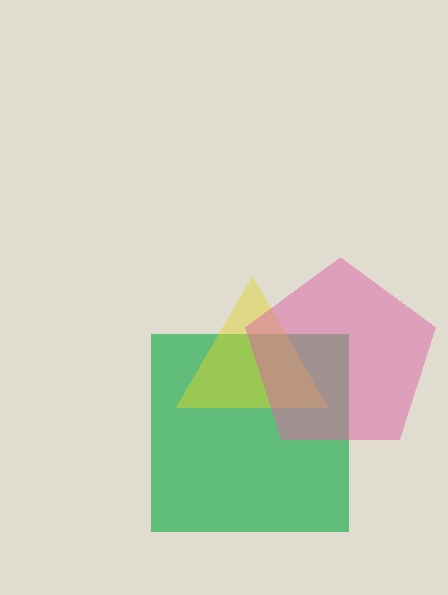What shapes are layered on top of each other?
The layered shapes are: a green square, a yellow triangle, a pink pentagon.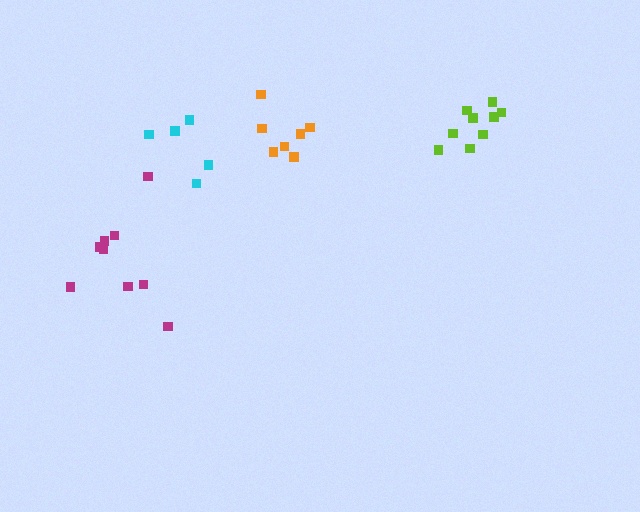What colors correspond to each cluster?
The clusters are colored: cyan, magenta, orange, lime.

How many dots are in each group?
Group 1: 5 dots, Group 2: 9 dots, Group 3: 7 dots, Group 4: 9 dots (30 total).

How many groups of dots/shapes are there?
There are 4 groups.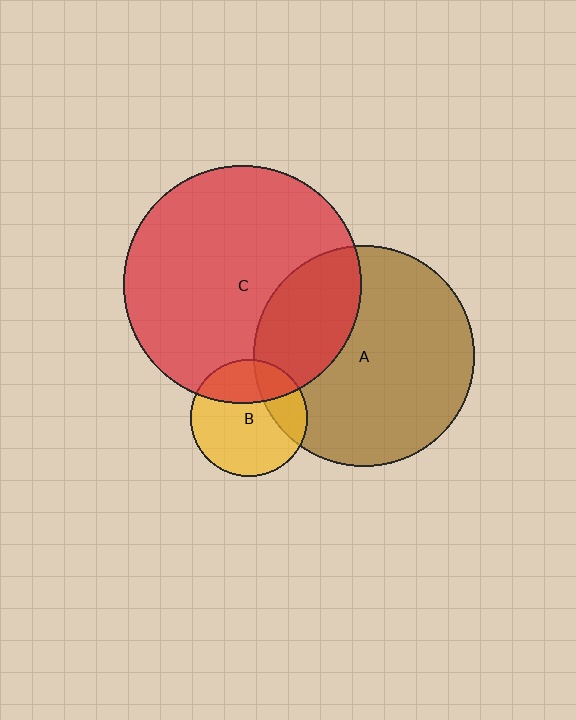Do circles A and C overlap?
Yes.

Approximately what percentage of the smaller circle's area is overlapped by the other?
Approximately 30%.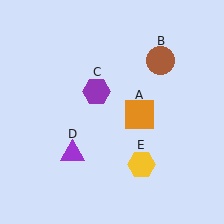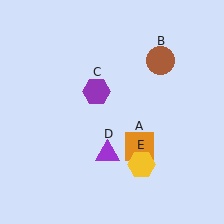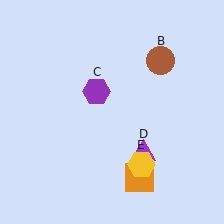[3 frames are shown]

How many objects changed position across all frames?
2 objects changed position: orange square (object A), purple triangle (object D).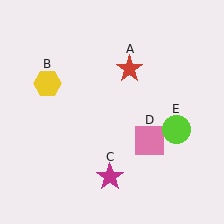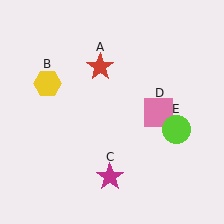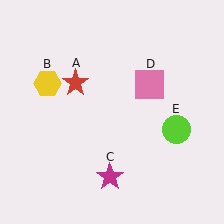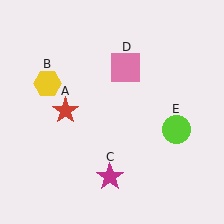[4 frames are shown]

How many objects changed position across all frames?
2 objects changed position: red star (object A), pink square (object D).